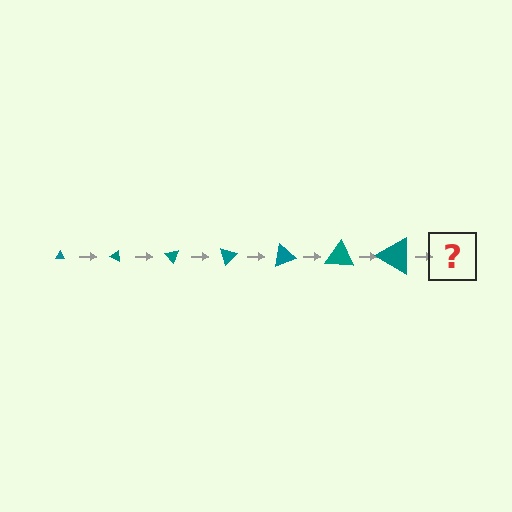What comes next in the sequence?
The next element should be a triangle, larger than the previous one and rotated 175 degrees from the start.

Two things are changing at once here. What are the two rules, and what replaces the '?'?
The two rules are that the triangle grows larger each step and it rotates 25 degrees each step. The '?' should be a triangle, larger than the previous one and rotated 175 degrees from the start.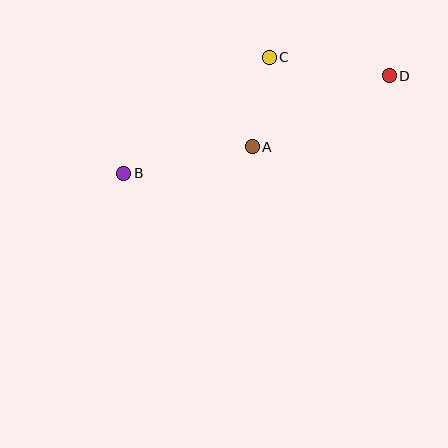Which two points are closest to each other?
Points A and C are closest to each other.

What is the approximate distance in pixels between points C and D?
The distance between C and D is approximately 121 pixels.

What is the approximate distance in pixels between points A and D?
The distance between A and D is approximately 154 pixels.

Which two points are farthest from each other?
Points B and D are farthest from each other.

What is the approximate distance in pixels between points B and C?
The distance between B and C is approximately 186 pixels.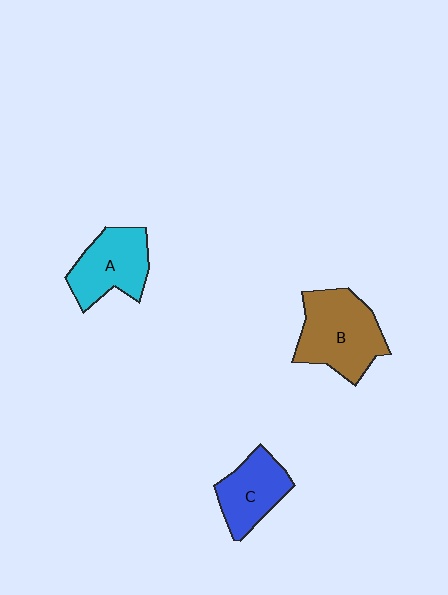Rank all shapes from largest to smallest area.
From largest to smallest: B (brown), A (cyan), C (blue).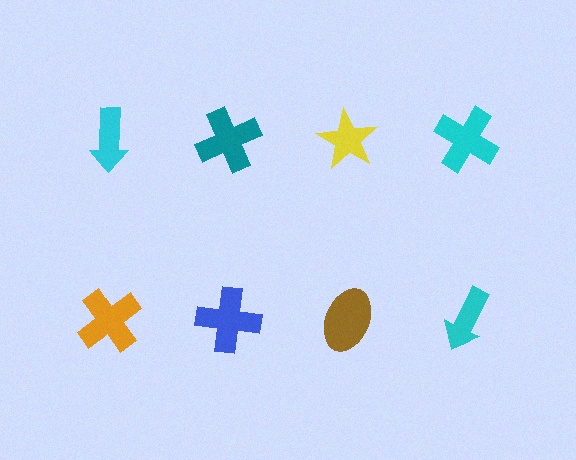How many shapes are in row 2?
4 shapes.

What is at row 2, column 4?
A cyan arrow.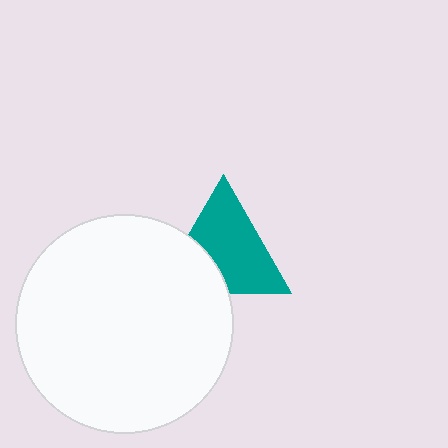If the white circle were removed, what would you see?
You would see the complete teal triangle.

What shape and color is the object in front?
The object in front is a white circle.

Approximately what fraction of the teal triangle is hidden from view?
Roughly 30% of the teal triangle is hidden behind the white circle.